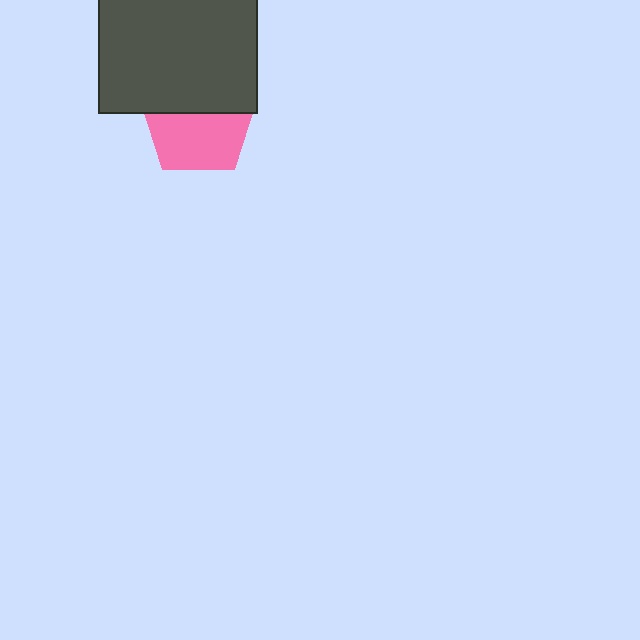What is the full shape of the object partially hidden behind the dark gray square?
The partially hidden object is a pink pentagon.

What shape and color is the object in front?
The object in front is a dark gray square.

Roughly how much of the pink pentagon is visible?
About half of it is visible (roughly 56%).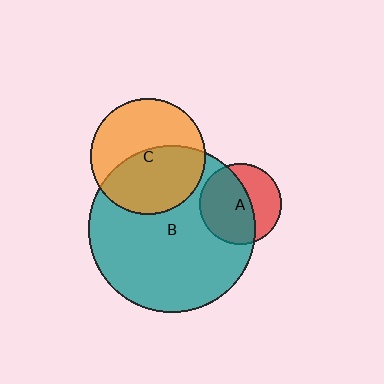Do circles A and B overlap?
Yes.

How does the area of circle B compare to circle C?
Approximately 2.1 times.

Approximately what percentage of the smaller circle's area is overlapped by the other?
Approximately 60%.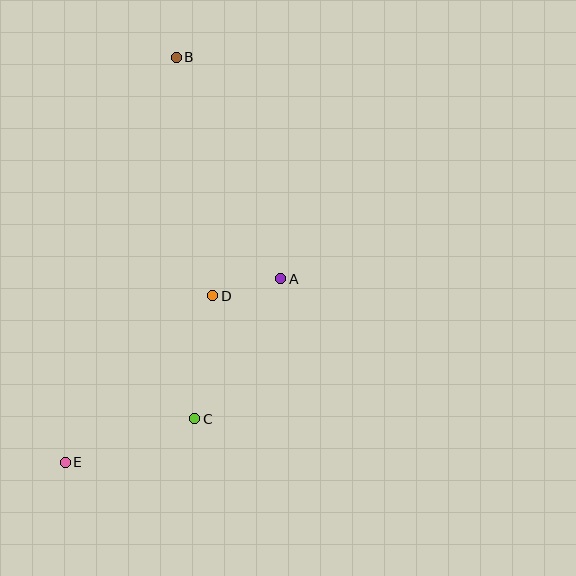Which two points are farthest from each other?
Points B and E are farthest from each other.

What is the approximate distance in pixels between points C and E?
The distance between C and E is approximately 136 pixels.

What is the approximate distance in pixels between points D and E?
The distance between D and E is approximately 223 pixels.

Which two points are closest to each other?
Points A and D are closest to each other.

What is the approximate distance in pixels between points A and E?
The distance between A and E is approximately 283 pixels.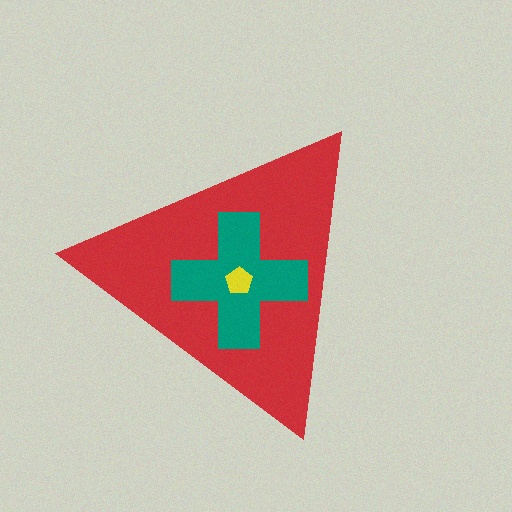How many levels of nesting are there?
3.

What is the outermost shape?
The red triangle.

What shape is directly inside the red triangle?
The teal cross.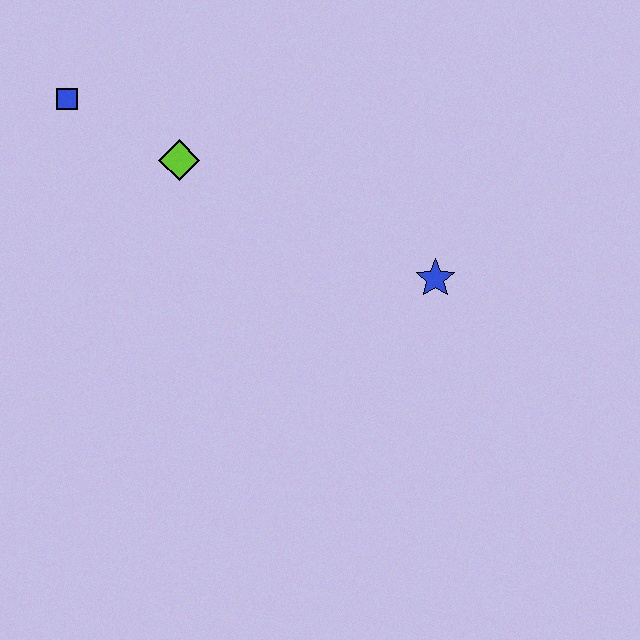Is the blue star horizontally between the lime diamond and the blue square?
No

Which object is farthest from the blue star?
The blue square is farthest from the blue star.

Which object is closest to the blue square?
The lime diamond is closest to the blue square.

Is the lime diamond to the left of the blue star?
Yes